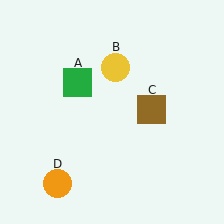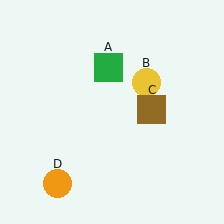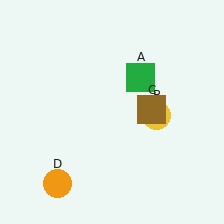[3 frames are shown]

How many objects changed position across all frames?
2 objects changed position: green square (object A), yellow circle (object B).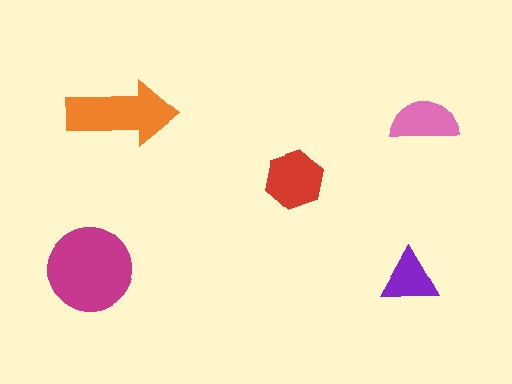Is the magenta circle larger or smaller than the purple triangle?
Larger.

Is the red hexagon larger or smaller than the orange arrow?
Smaller.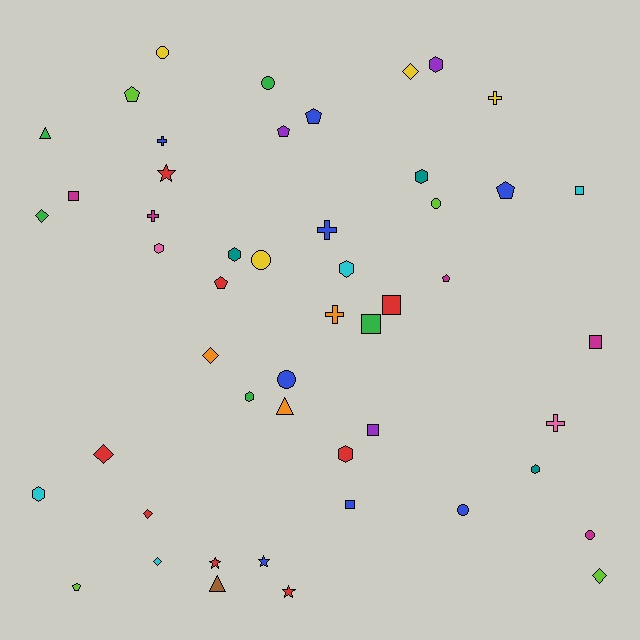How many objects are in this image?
There are 50 objects.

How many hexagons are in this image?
There are 9 hexagons.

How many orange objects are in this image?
There are 3 orange objects.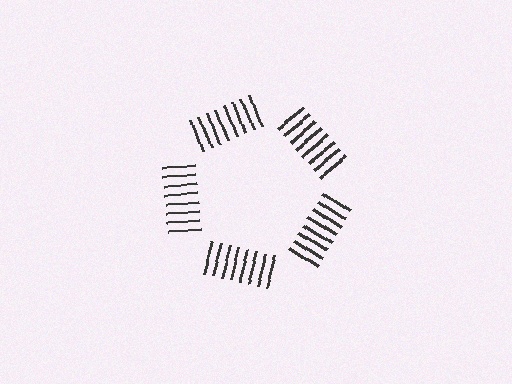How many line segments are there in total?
40 — 8 along each of the 5 edges.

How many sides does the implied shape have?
5 sides — the line-ends trace a pentagon.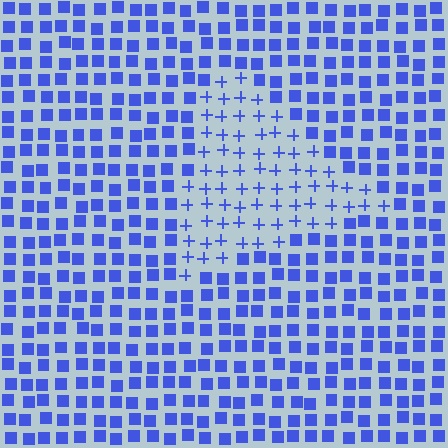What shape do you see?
I see a triangle.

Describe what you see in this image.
The image is filled with small blue elements arranged in a uniform grid. A triangle-shaped region contains plus signs, while the surrounding area contains squares. The boundary is defined purely by the change in element shape.